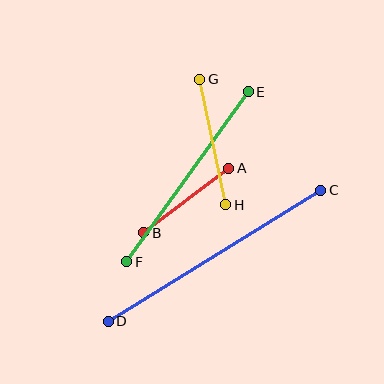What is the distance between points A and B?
The distance is approximately 107 pixels.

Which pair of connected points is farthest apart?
Points C and D are farthest apart.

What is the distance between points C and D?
The distance is approximately 250 pixels.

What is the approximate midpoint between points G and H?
The midpoint is at approximately (213, 142) pixels.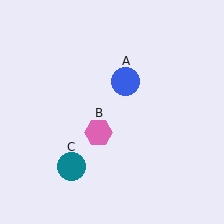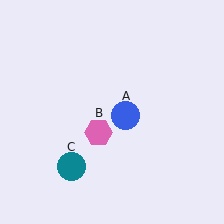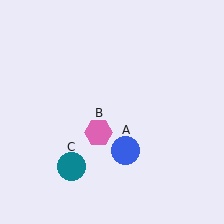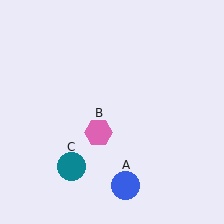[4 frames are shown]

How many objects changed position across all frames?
1 object changed position: blue circle (object A).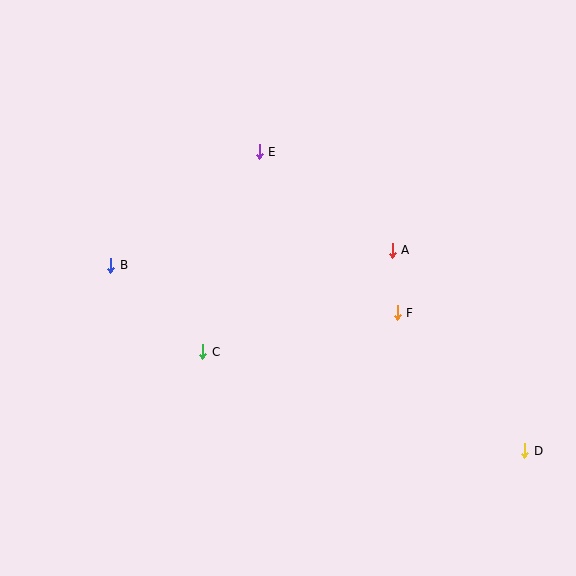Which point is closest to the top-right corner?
Point A is closest to the top-right corner.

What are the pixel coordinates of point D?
Point D is at (525, 451).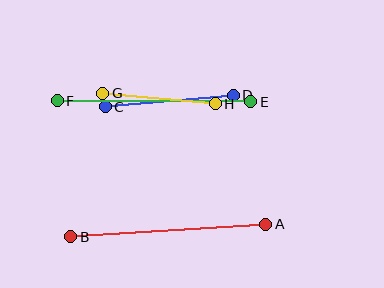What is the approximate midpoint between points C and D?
The midpoint is at approximately (169, 101) pixels.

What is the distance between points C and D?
The distance is approximately 128 pixels.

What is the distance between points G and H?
The distance is approximately 113 pixels.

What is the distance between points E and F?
The distance is approximately 193 pixels.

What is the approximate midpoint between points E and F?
The midpoint is at approximately (154, 101) pixels.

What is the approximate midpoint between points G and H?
The midpoint is at approximately (159, 99) pixels.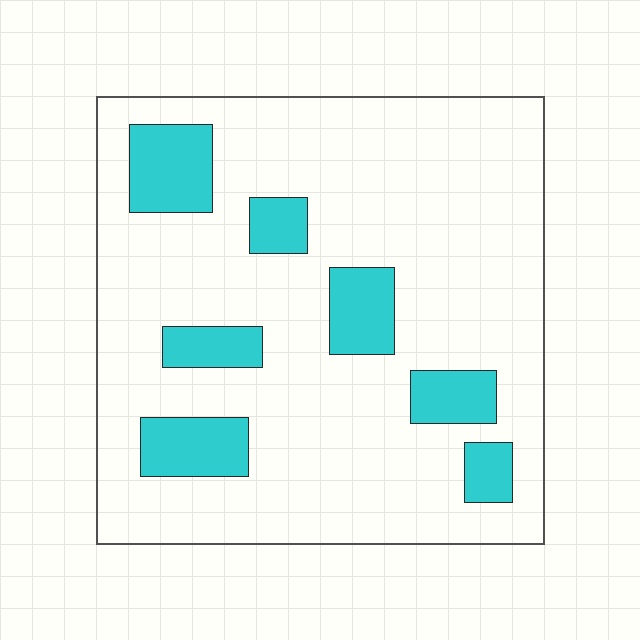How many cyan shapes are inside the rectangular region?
7.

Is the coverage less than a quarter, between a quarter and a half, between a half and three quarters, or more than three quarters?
Less than a quarter.